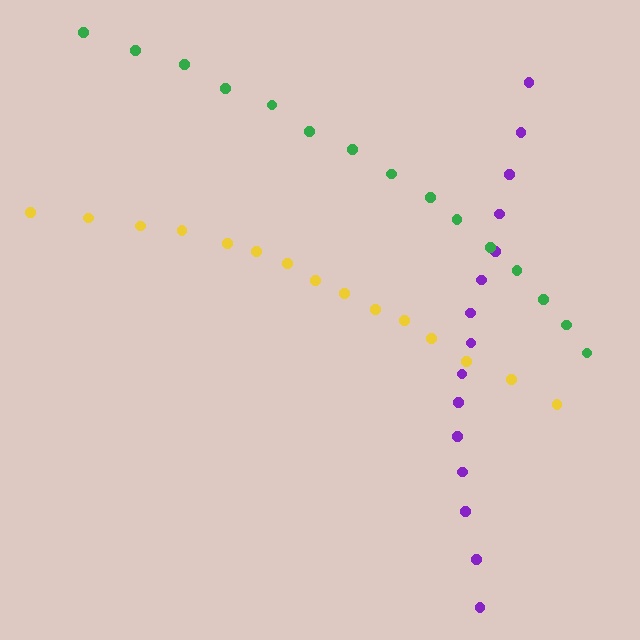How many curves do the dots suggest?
There are 3 distinct paths.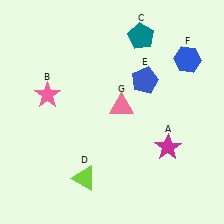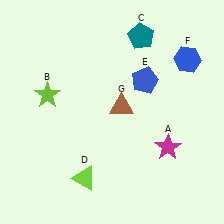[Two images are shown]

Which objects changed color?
B changed from pink to lime. G changed from pink to brown.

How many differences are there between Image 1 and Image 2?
There are 2 differences between the two images.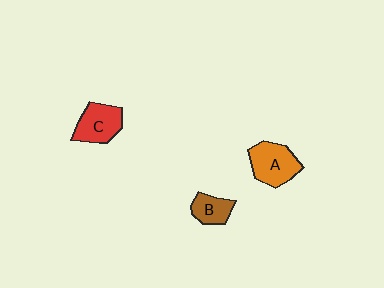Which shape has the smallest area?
Shape B (brown).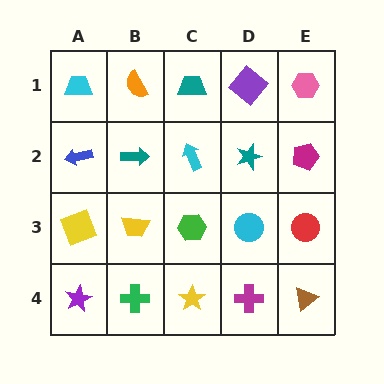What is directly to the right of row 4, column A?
A green cross.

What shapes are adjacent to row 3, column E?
A magenta pentagon (row 2, column E), a brown triangle (row 4, column E), a cyan circle (row 3, column D).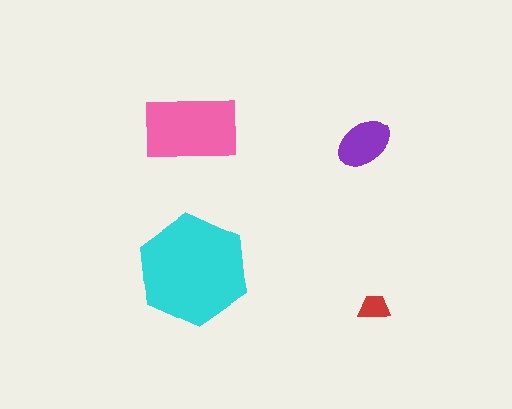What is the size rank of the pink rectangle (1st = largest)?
2nd.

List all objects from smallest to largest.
The red trapezoid, the purple ellipse, the pink rectangle, the cyan hexagon.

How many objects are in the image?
There are 4 objects in the image.